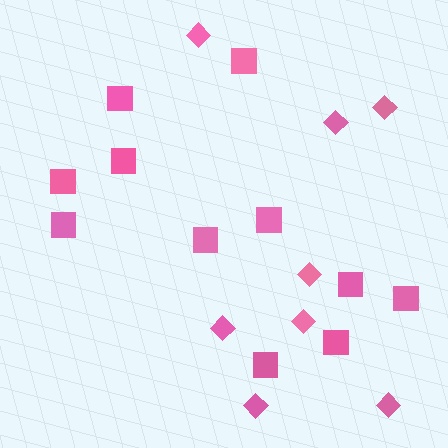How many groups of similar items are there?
There are 2 groups: one group of squares (11) and one group of diamonds (8).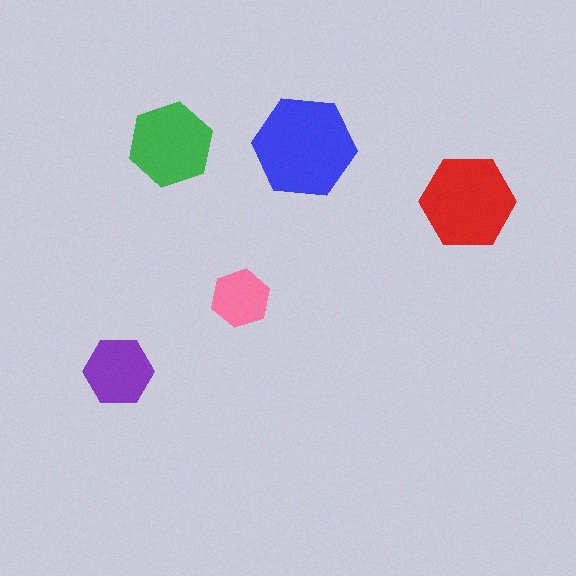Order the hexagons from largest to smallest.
the blue one, the red one, the green one, the purple one, the pink one.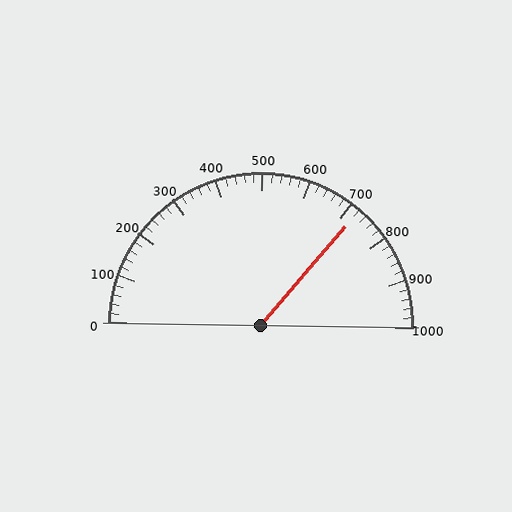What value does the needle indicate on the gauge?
The needle indicates approximately 720.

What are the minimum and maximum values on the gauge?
The gauge ranges from 0 to 1000.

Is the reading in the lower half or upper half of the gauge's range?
The reading is in the upper half of the range (0 to 1000).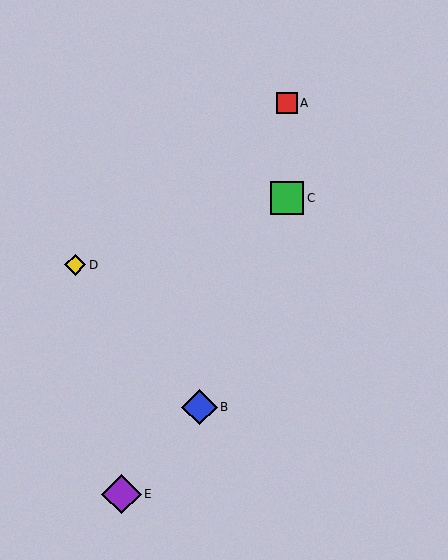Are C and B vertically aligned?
No, C is at x≈287 and B is at x≈199.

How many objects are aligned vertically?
2 objects (A, C) are aligned vertically.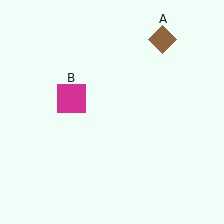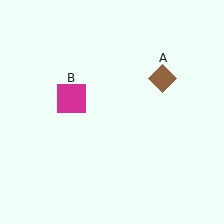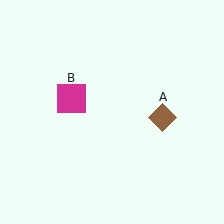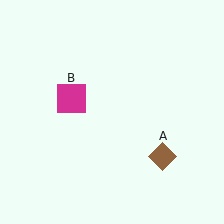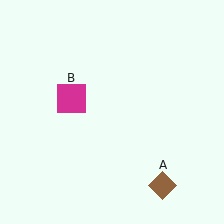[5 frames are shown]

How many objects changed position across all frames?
1 object changed position: brown diamond (object A).